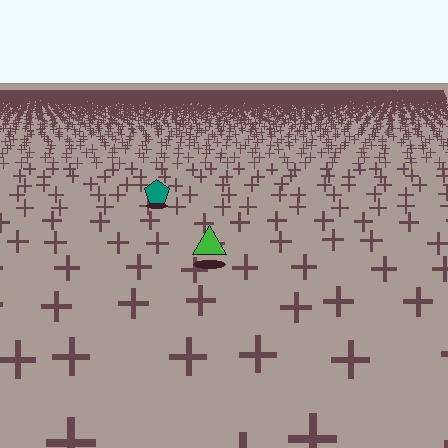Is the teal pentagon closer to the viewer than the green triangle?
No. The green triangle is closer — you can tell from the texture gradient: the ground texture is coarser near it.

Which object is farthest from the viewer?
The teal pentagon is farthest from the viewer. It appears smaller and the ground texture around it is denser.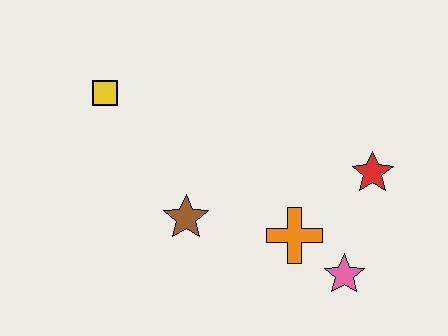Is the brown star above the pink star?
Yes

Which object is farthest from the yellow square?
The pink star is farthest from the yellow square.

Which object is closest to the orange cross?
The pink star is closest to the orange cross.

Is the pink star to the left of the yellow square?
No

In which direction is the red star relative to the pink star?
The red star is above the pink star.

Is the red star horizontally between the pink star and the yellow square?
No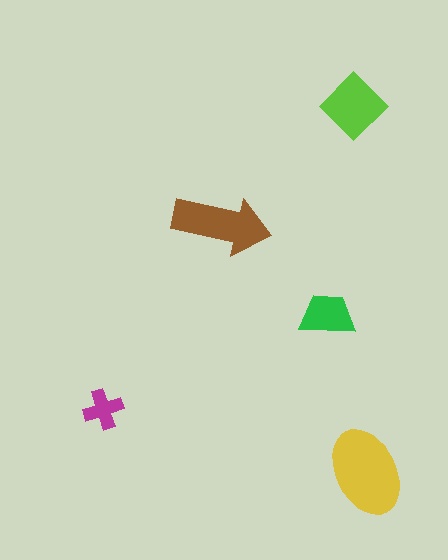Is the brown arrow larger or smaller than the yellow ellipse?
Smaller.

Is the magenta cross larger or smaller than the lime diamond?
Smaller.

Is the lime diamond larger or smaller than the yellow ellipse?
Smaller.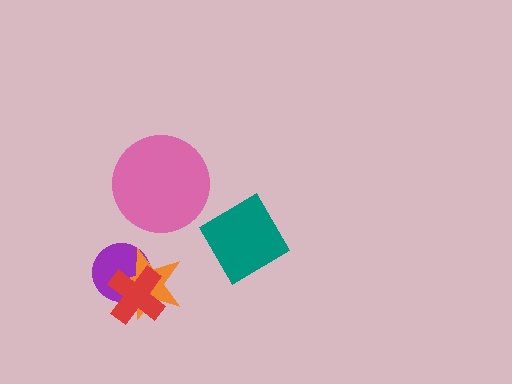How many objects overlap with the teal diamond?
0 objects overlap with the teal diamond.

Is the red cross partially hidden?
No, no other shape covers it.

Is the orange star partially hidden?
Yes, it is partially covered by another shape.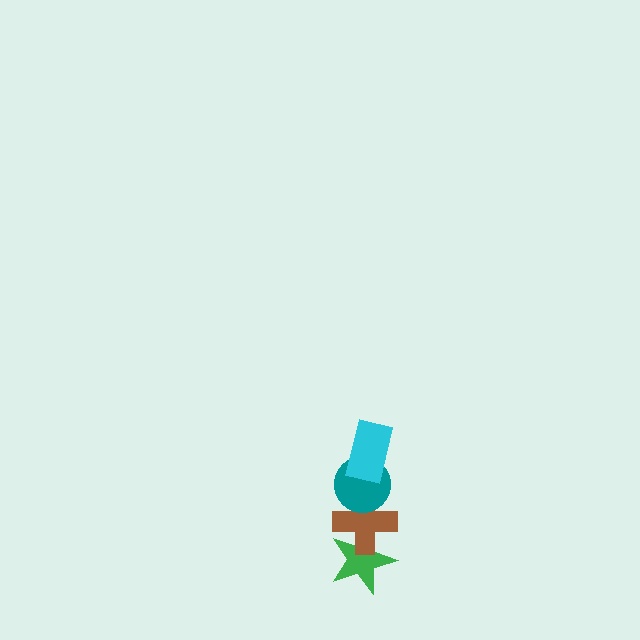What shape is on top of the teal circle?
The cyan rectangle is on top of the teal circle.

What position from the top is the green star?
The green star is 4th from the top.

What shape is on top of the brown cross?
The teal circle is on top of the brown cross.